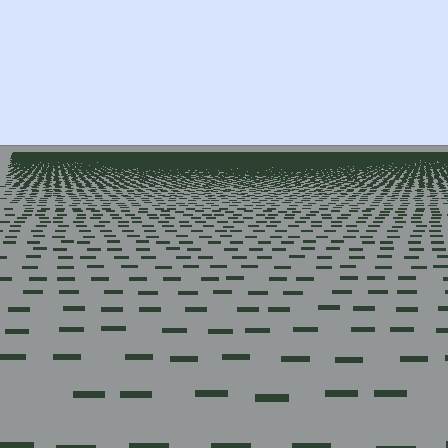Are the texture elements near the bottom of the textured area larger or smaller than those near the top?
Larger. Near the bottom, elements are closer to the viewer and appear at a bigger on-screen size.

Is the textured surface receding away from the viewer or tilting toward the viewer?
The surface is receding away from the viewer. Texture elements get smaller and denser toward the top.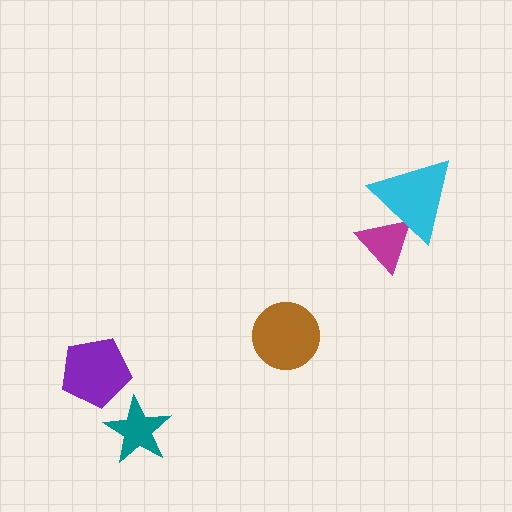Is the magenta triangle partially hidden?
Yes, it is partially covered by another shape.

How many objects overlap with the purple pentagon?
0 objects overlap with the purple pentagon.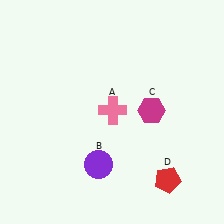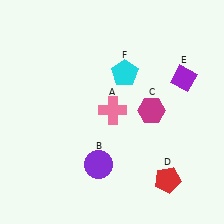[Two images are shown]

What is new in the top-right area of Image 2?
A cyan pentagon (F) was added in the top-right area of Image 2.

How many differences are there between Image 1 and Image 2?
There are 2 differences between the two images.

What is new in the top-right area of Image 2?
A purple diamond (E) was added in the top-right area of Image 2.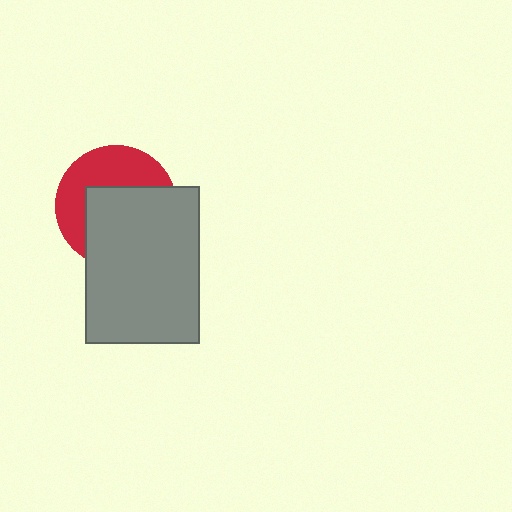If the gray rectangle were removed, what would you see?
You would see the complete red circle.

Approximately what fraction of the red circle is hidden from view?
Roughly 56% of the red circle is hidden behind the gray rectangle.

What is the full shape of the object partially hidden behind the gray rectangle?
The partially hidden object is a red circle.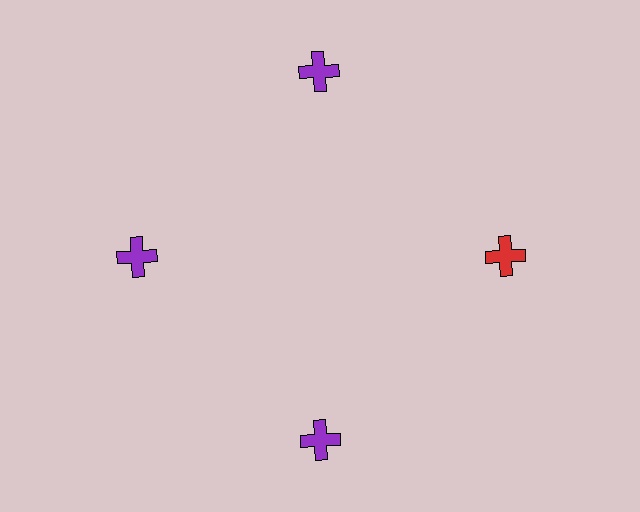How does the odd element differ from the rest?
It has a different color: red instead of purple.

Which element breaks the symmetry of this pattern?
The red cross at roughly the 3 o'clock position breaks the symmetry. All other shapes are purple crosses.